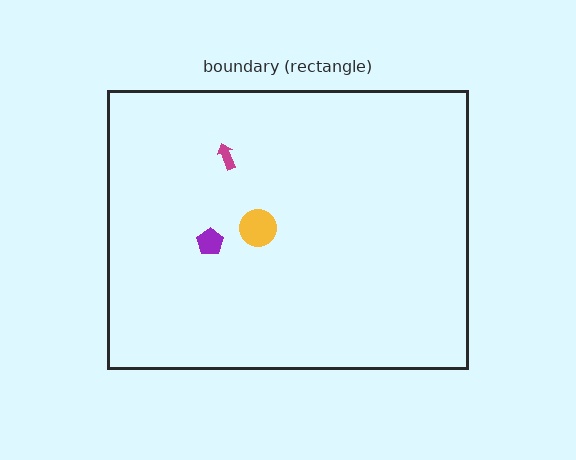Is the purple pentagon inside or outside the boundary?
Inside.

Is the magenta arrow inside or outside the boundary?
Inside.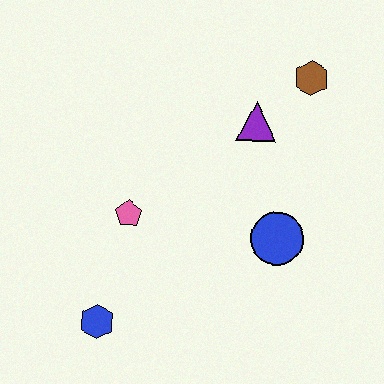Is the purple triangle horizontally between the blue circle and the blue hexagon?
Yes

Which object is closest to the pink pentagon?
The blue hexagon is closest to the pink pentagon.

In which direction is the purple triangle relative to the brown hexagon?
The purple triangle is to the left of the brown hexagon.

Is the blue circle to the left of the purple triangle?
No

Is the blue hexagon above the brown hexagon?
No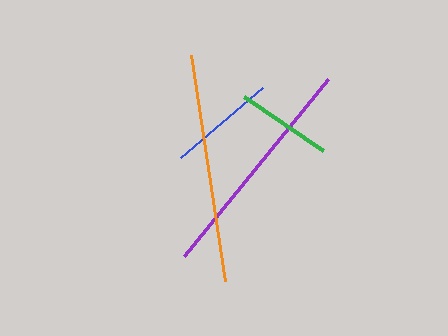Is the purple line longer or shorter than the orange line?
The orange line is longer than the purple line.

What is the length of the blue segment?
The blue segment is approximately 108 pixels long.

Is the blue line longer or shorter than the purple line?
The purple line is longer than the blue line.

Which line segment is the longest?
The orange line is the longest at approximately 228 pixels.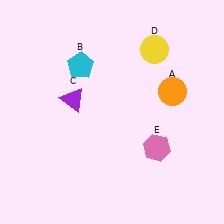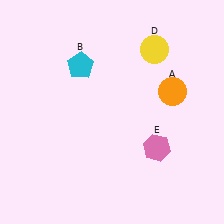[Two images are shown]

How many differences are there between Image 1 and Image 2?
There is 1 difference between the two images.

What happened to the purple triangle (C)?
The purple triangle (C) was removed in Image 2. It was in the top-left area of Image 1.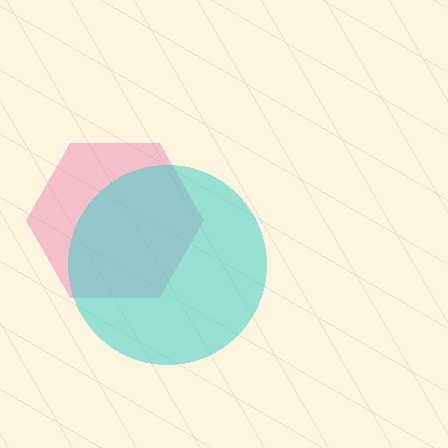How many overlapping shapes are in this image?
There are 2 overlapping shapes in the image.